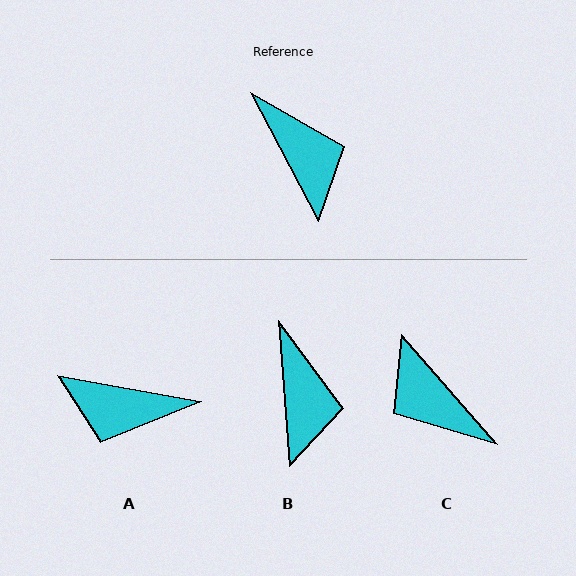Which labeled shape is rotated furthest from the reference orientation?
C, about 167 degrees away.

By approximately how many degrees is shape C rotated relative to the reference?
Approximately 167 degrees clockwise.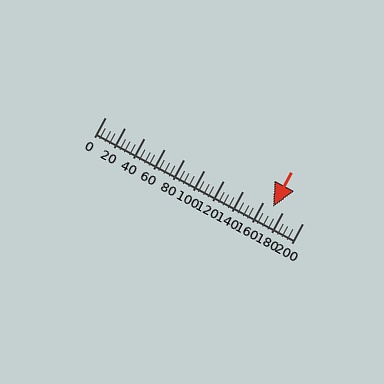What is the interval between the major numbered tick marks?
The major tick marks are spaced 20 units apart.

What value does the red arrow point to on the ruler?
The red arrow points to approximately 170.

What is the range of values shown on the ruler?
The ruler shows values from 0 to 200.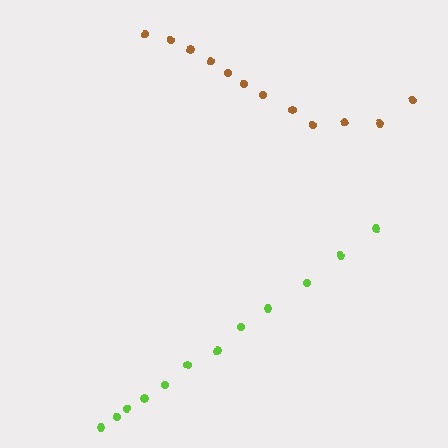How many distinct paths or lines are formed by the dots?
There are 2 distinct paths.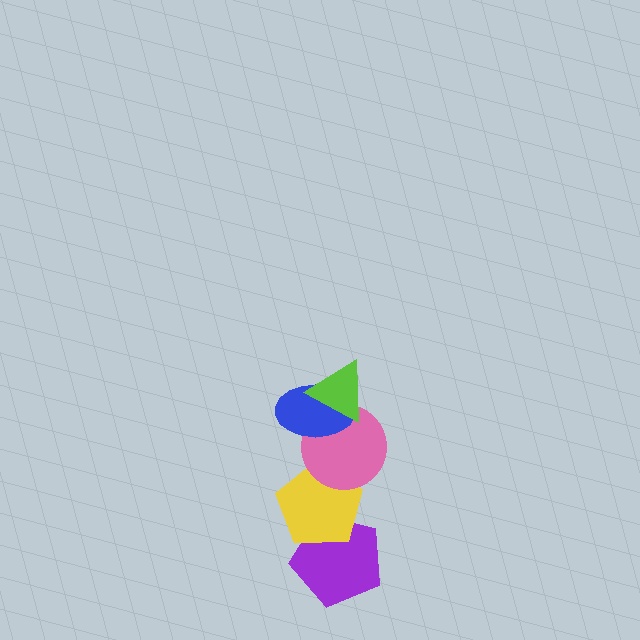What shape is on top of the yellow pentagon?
The pink circle is on top of the yellow pentagon.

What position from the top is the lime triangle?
The lime triangle is 1st from the top.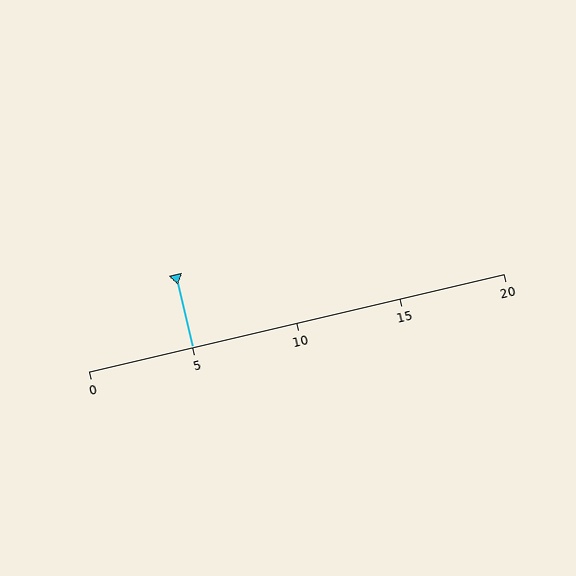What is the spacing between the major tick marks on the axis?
The major ticks are spaced 5 apart.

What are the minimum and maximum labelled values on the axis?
The axis runs from 0 to 20.